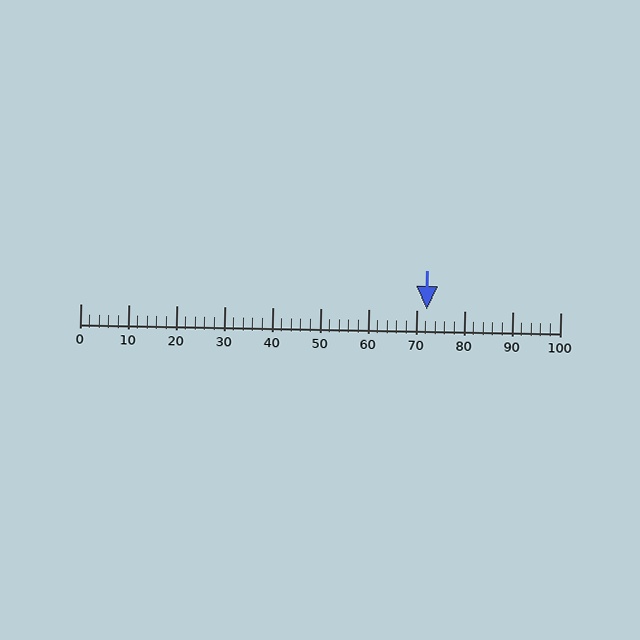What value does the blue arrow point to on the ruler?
The blue arrow points to approximately 72.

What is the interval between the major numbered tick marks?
The major tick marks are spaced 10 units apart.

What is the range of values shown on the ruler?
The ruler shows values from 0 to 100.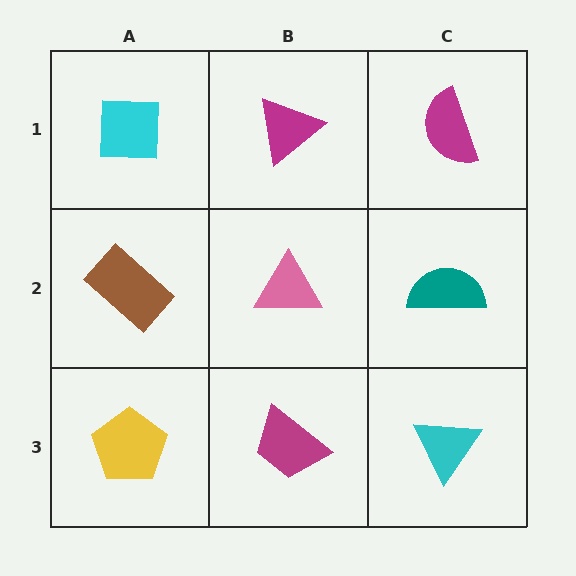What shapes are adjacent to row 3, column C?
A teal semicircle (row 2, column C), a magenta trapezoid (row 3, column B).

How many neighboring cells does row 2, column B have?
4.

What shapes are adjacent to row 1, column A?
A brown rectangle (row 2, column A), a magenta triangle (row 1, column B).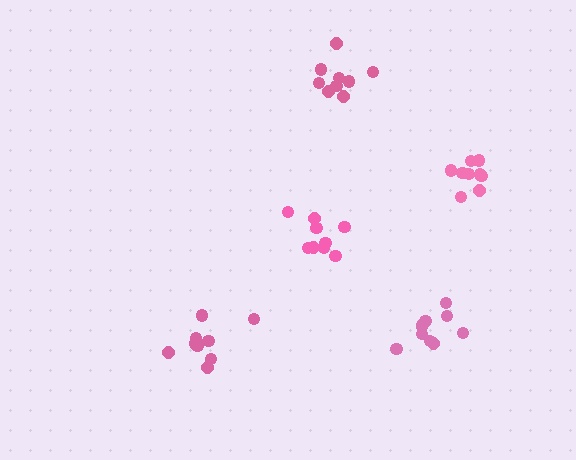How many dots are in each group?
Group 1: 10 dots, Group 2: 9 dots, Group 3: 9 dots, Group 4: 9 dots, Group 5: 9 dots (46 total).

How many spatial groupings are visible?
There are 5 spatial groupings.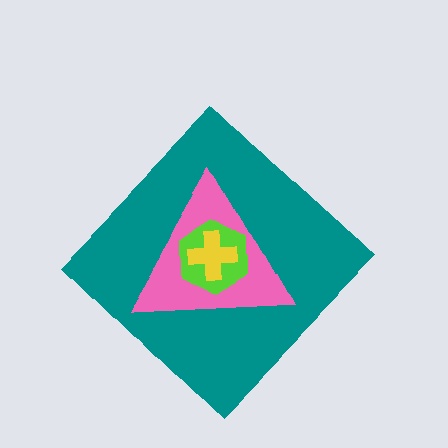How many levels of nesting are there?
4.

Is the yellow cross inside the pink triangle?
Yes.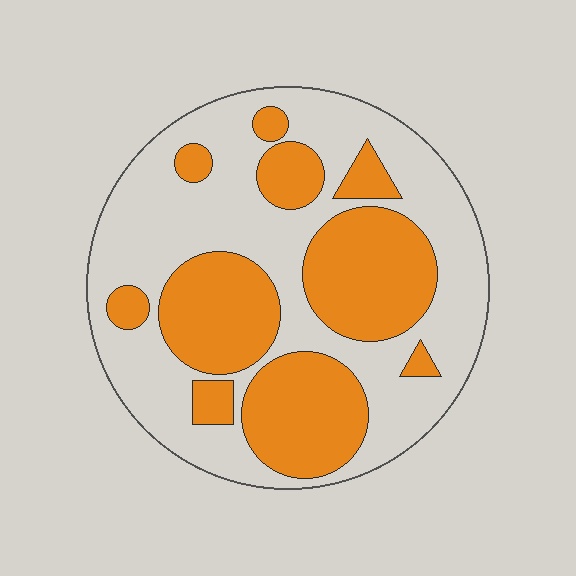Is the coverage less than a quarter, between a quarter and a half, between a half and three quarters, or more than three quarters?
Between a quarter and a half.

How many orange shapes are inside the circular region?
10.